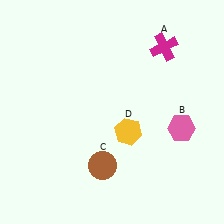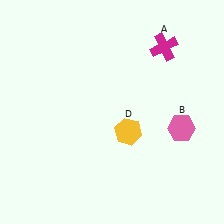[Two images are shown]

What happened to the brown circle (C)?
The brown circle (C) was removed in Image 2. It was in the bottom-left area of Image 1.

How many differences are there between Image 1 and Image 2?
There is 1 difference between the two images.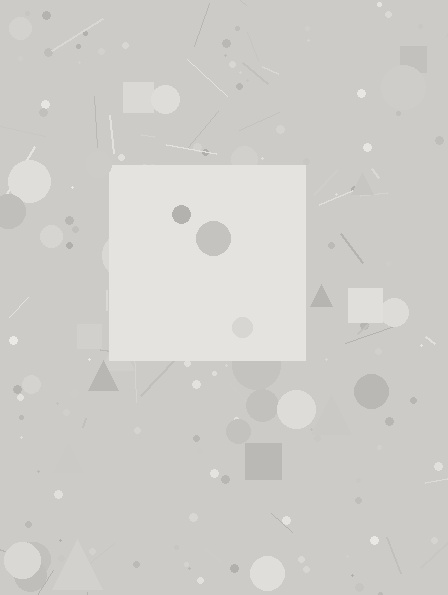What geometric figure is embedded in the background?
A square is embedded in the background.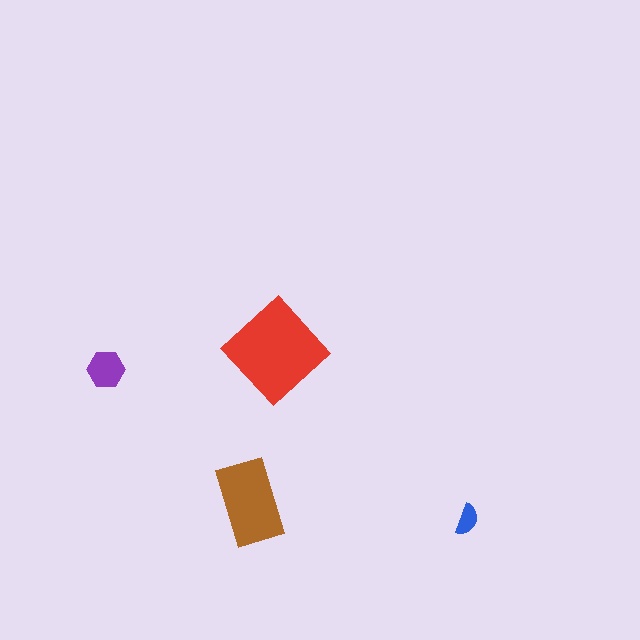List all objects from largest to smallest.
The red diamond, the brown rectangle, the purple hexagon, the blue semicircle.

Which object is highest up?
The red diamond is topmost.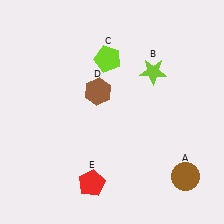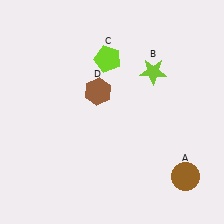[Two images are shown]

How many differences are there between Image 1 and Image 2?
There is 1 difference between the two images.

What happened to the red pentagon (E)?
The red pentagon (E) was removed in Image 2. It was in the bottom-left area of Image 1.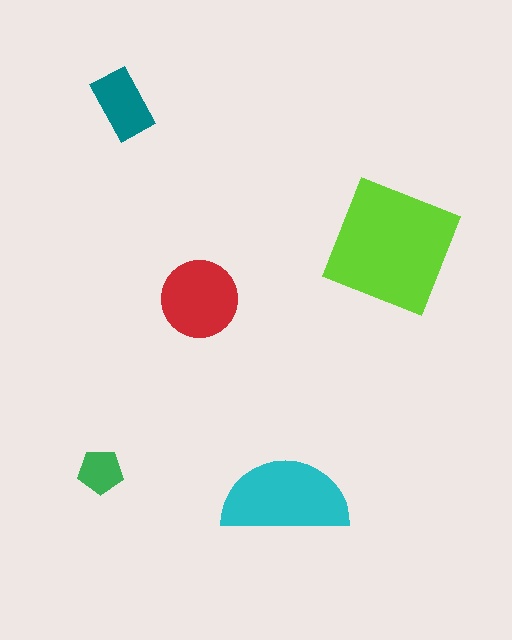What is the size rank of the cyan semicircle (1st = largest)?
2nd.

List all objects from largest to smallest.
The lime square, the cyan semicircle, the red circle, the teal rectangle, the green pentagon.